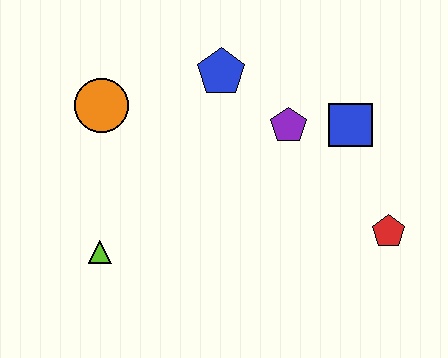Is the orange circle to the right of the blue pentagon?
No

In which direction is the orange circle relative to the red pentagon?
The orange circle is to the left of the red pentagon.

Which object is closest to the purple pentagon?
The blue square is closest to the purple pentagon.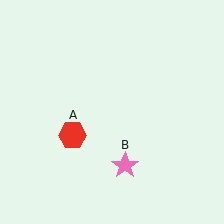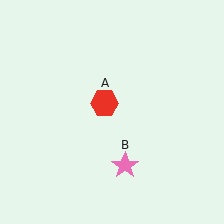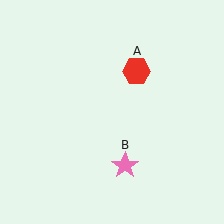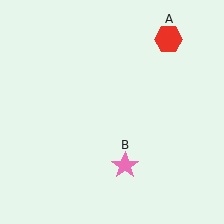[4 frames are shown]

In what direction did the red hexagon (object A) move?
The red hexagon (object A) moved up and to the right.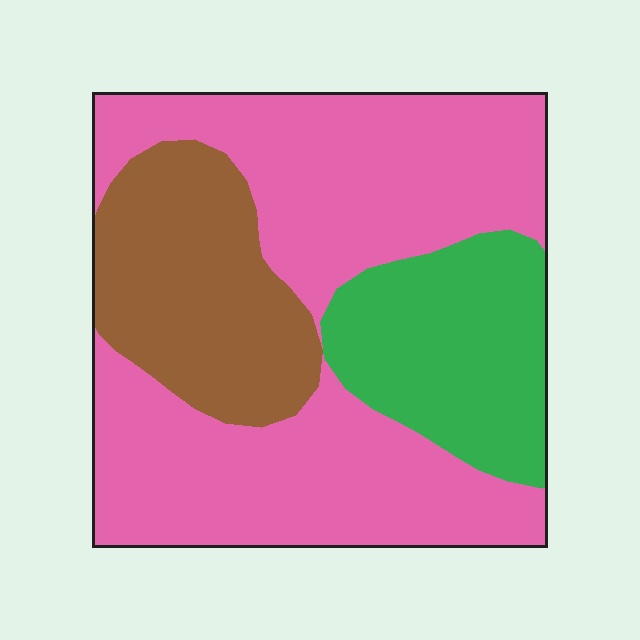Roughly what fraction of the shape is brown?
Brown takes up about one fifth (1/5) of the shape.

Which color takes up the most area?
Pink, at roughly 60%.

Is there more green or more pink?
Pink.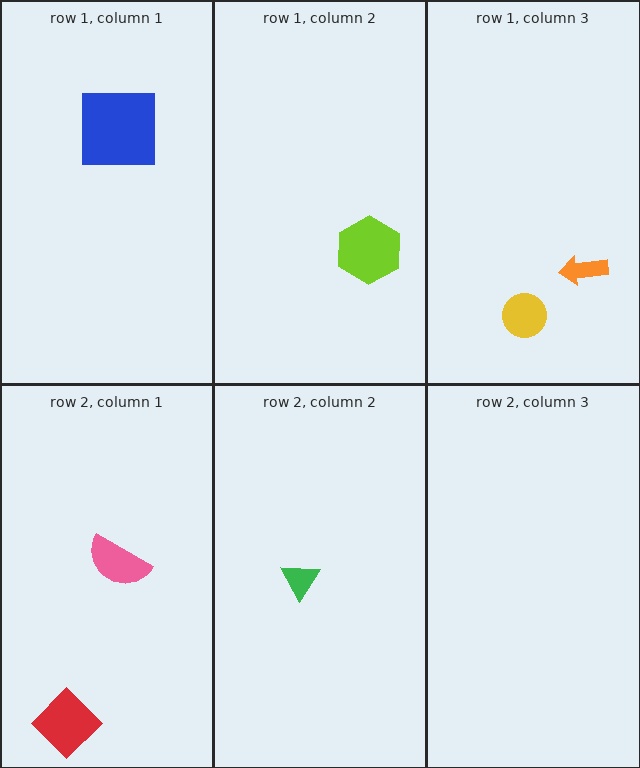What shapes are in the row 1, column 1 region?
The blue square.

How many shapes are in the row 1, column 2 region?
1.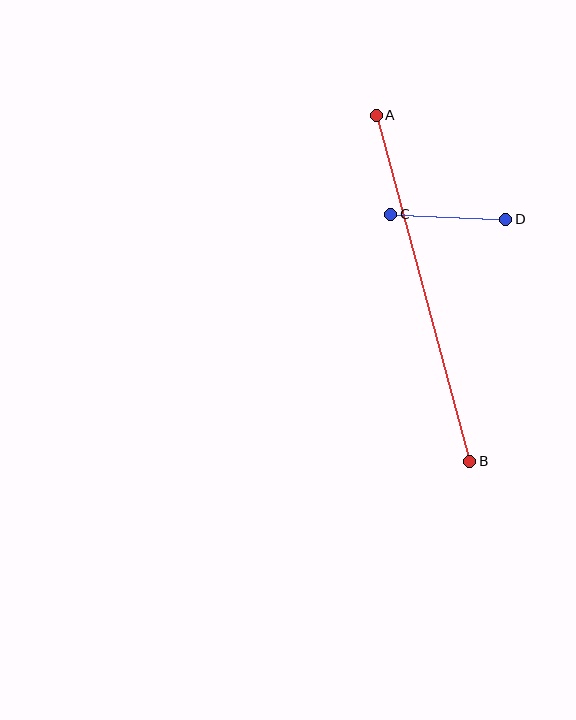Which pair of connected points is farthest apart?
Points A and B are farthest apart.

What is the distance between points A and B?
The distance is approximately 358 pixels.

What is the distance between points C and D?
The distance is approximately 115 pixels.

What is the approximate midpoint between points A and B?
The midpoint is at approximately (423, 288) pixels.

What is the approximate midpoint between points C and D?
The midpoint is at approximately (448, 217) pixels.